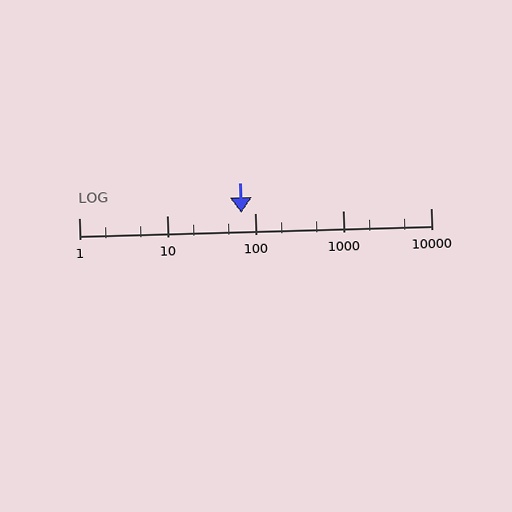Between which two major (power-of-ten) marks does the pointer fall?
The pointer is between 10 and 100.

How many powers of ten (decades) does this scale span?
The scale spans 4 decades, from 1 to 10000.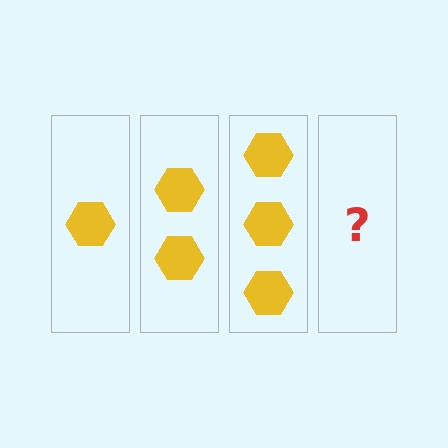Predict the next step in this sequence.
The next step is 4 hexagons.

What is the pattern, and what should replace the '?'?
The pattern is that each step adds one more hexagon. The '?' should be 4 hexagons.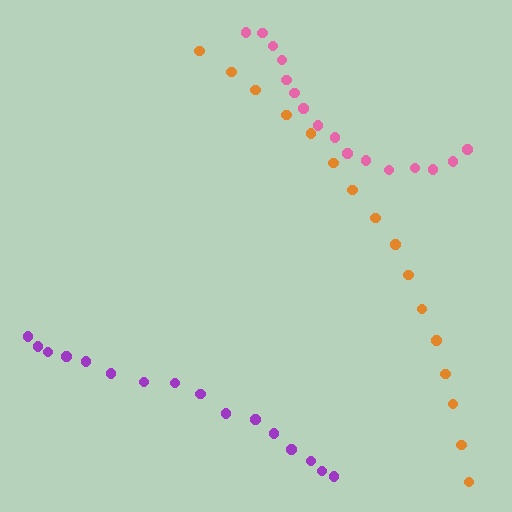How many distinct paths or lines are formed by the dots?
There are 3 distinct paths.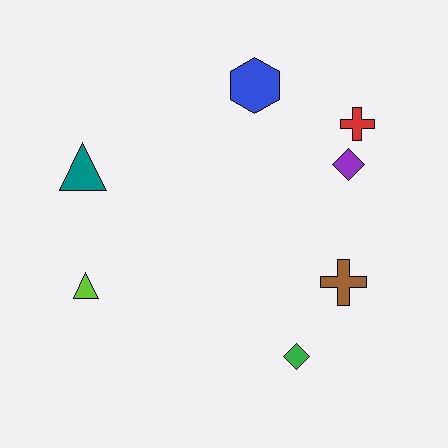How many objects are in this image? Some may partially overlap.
There are 7 objects.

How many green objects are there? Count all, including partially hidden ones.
There is 1 green object.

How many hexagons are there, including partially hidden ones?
There is 1 hexagon.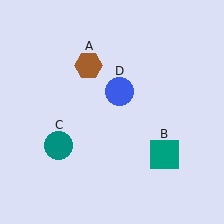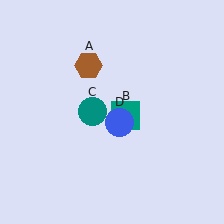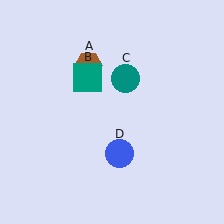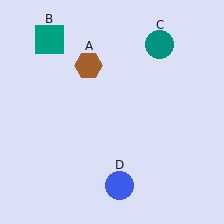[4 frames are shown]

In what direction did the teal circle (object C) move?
The teal circle (object C) moved up and to the right.